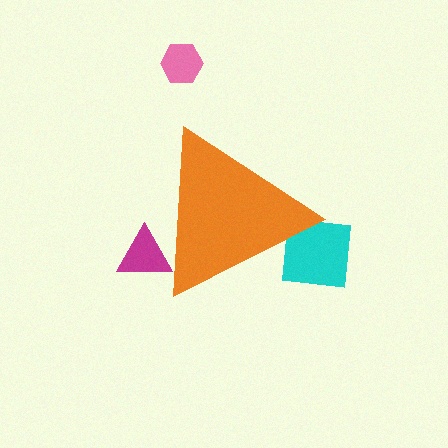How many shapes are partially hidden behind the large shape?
2 shapes are partially hidden.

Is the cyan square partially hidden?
Yes, the cyan square is partially hidden behind the orange triangle.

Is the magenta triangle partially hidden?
Yes, the magenta triangle is partially hidden behind the orange triangle.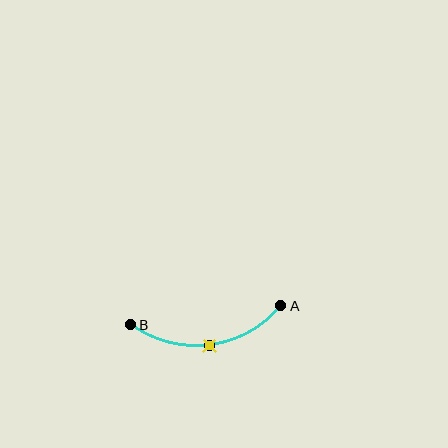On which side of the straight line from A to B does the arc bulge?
The arc bulges below the straight line connecting A and B.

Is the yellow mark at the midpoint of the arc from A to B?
Yes. The yellow mark lies on the arc at equal arc-length from both A and B — it is the arc midpoint.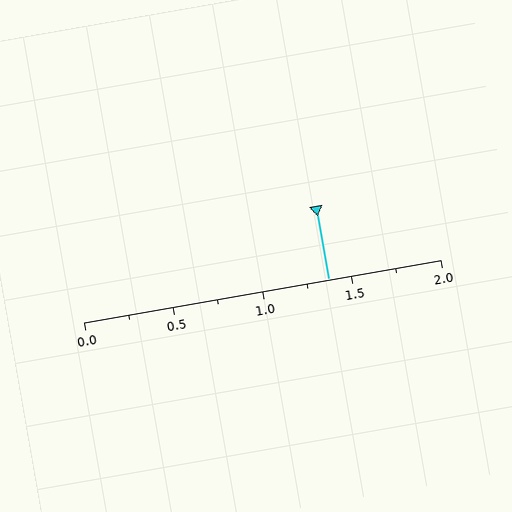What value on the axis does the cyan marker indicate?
The marker indicates approximately 1.38.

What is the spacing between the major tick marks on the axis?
The major ticks are spaced 0.5 apart.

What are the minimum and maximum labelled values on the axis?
The axis runs from 0.0 to 2.0.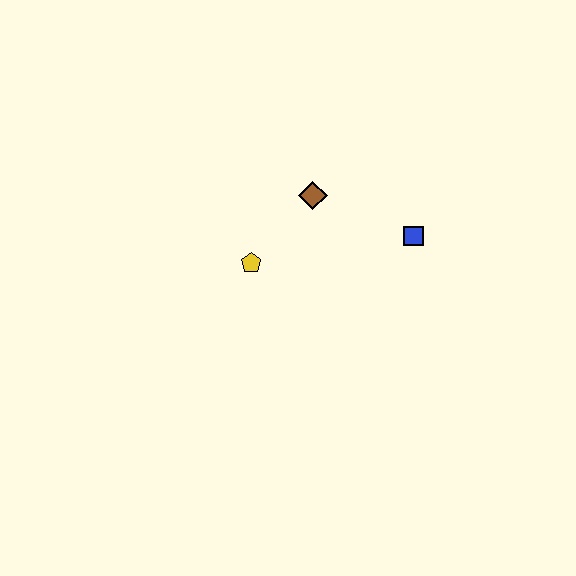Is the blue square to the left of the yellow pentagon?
No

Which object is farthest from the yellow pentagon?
The blue square is farthest from the yellow pentagon.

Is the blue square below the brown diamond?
Yes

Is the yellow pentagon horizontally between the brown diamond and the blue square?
No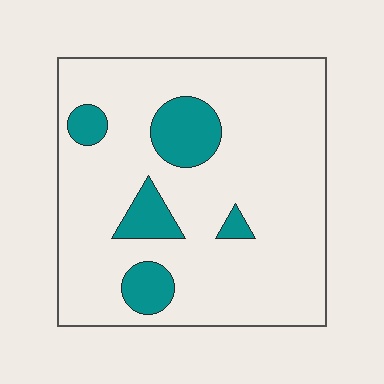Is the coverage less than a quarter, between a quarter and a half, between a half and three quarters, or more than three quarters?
Less than a quarter.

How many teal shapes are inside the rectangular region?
5.